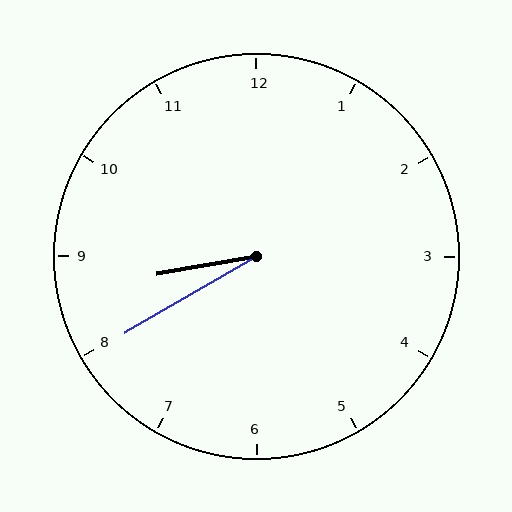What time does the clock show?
8:40.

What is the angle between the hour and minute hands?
Approximately 20 degrees.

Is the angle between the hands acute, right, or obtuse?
It is acute.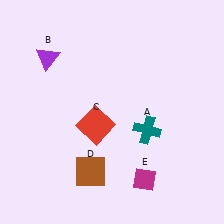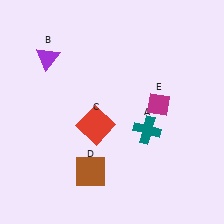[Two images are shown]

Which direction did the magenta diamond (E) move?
The magenta diamond (E) moved up.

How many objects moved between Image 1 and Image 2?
1 object moved between the two images.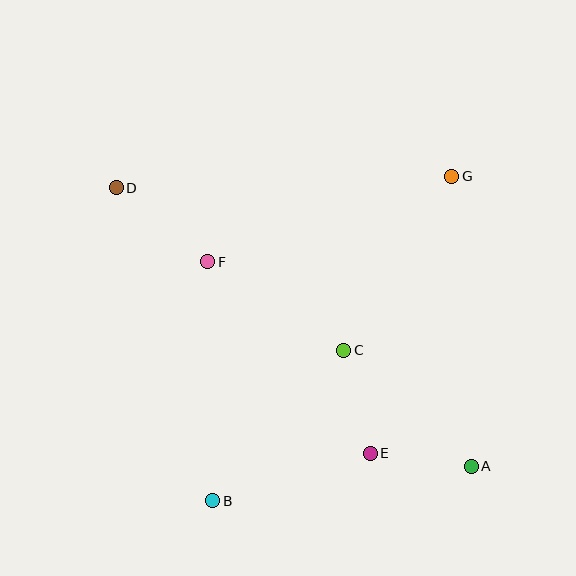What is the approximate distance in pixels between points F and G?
The distance between F and G is approximately 258 pixels.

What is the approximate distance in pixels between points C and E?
The distance between C and E is approximately 106 pixels.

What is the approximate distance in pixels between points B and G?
The distance between B and G is approximately 403 pixels.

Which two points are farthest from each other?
Points A and D are farthest from each other.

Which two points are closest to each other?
Points A and E are closest to each other.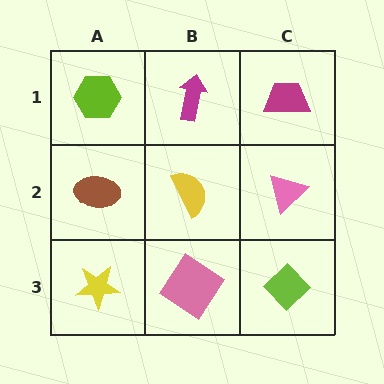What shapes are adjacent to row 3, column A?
A brown ellipse (row 2, column A), a pink diamond (row 3, column B).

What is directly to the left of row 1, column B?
A lime hexagon.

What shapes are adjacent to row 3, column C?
A pink triangle (row 2, column C), a pink diamond (row 3, column B).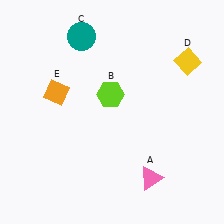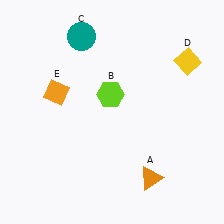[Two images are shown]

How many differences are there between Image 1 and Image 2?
There is 1 difference between the two images.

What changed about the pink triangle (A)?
In Image 1, A is pink. In Image 2, it changed to orange.